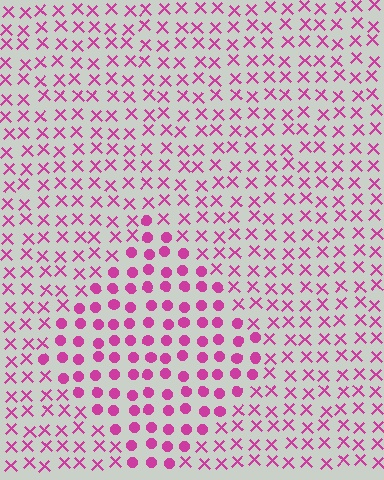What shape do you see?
I see a diamond.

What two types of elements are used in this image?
The image uses circles inside the diamond region and X marks outside it.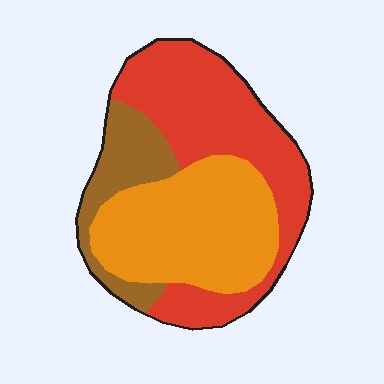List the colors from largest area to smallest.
From largest to smallest: red, orange, brown.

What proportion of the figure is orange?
Orange covers around 40% of the figure.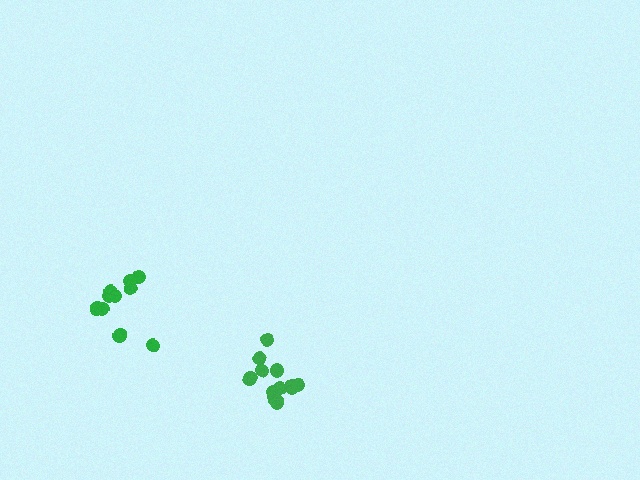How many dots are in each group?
Group 1: 13 dots, Group 2: 10 dots (23 total).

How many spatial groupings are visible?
There are 2 spatial groupings.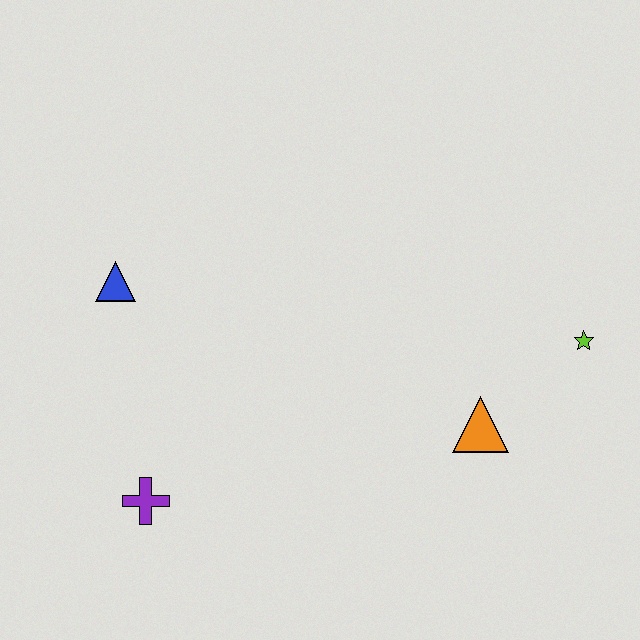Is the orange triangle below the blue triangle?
Yes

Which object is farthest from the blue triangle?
The lime star is farthest from the blue triangle.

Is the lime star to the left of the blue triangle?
No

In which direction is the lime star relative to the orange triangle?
The lime star is to the right of the orange triangle.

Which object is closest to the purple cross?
The blue triangle is closest to the purple cross.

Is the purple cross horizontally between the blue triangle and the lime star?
Yes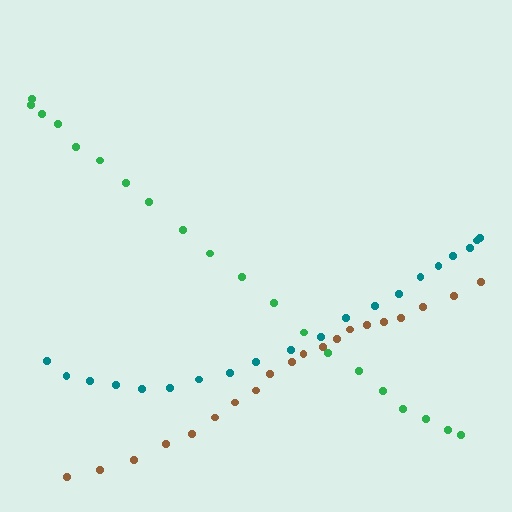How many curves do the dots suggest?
There are 3 distinct paths.